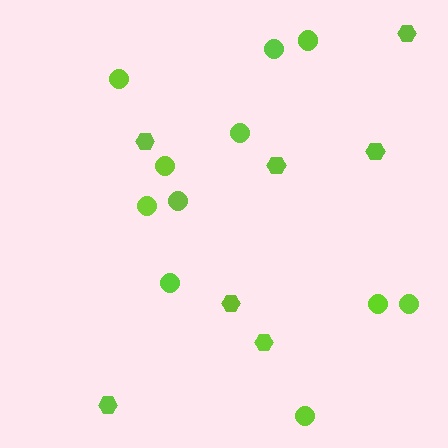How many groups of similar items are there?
There are 2 groups: one group of circles (11) and one group of hexagons (7).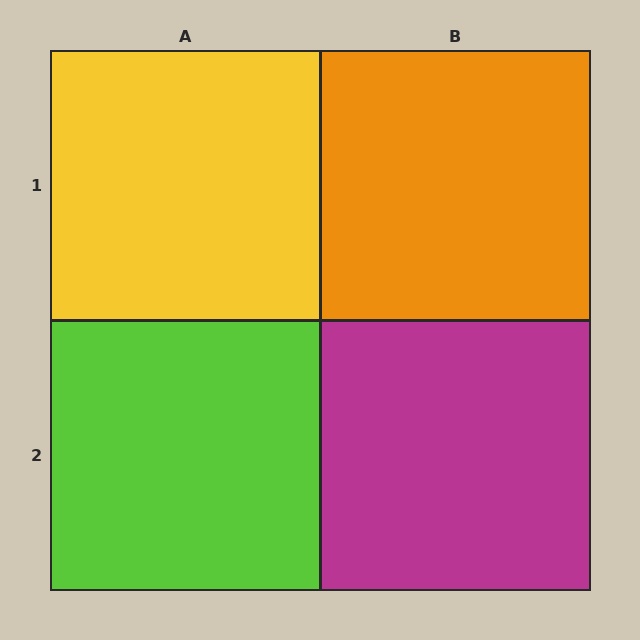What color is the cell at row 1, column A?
Yellow.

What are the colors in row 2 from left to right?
Lime, magenta.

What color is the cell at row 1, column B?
Orange.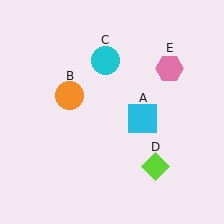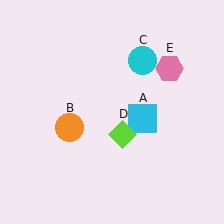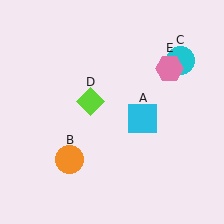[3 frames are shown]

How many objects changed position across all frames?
3 objects changed position: orange circle (object B), cyan circle (object C), lime diamond (object D).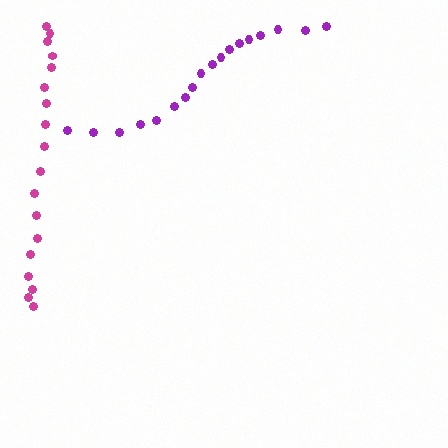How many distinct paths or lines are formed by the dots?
There are 2 distinct paths.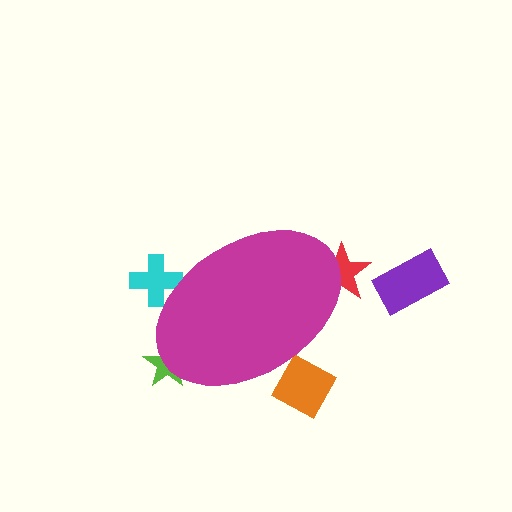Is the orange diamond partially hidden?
Yes, the orange diamond is partially hidden behind the magenta ellipse.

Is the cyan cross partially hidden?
Yes, the cyan cross is partially hidden behind the magenta ellipse.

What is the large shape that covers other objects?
A magenta ellipse.